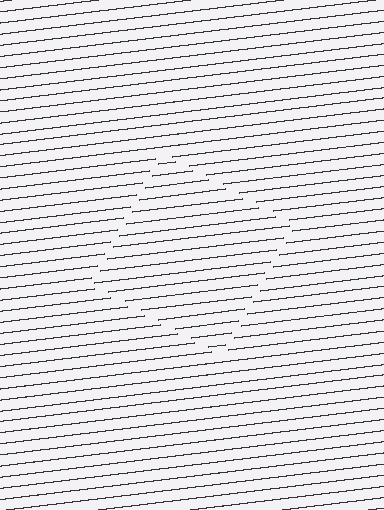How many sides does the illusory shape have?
4 sides — the line-ends trace a square.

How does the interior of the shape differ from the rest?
The interior of the shape contains the same grating, shifted by half a period — the contour is defined by the phase discontinuity where line-ends from the inner and outer gratings abut.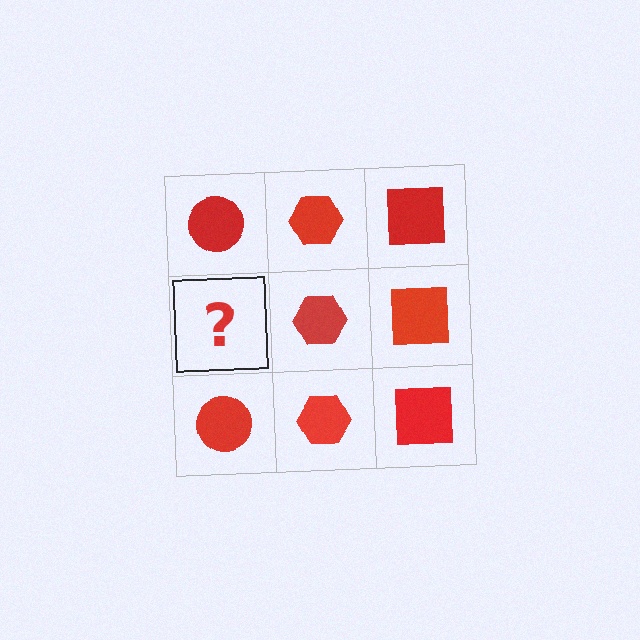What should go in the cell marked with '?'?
The missing cell should contain a red circle.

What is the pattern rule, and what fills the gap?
The rule is that each column has a consistent shape. The gap should be filled with a red circle.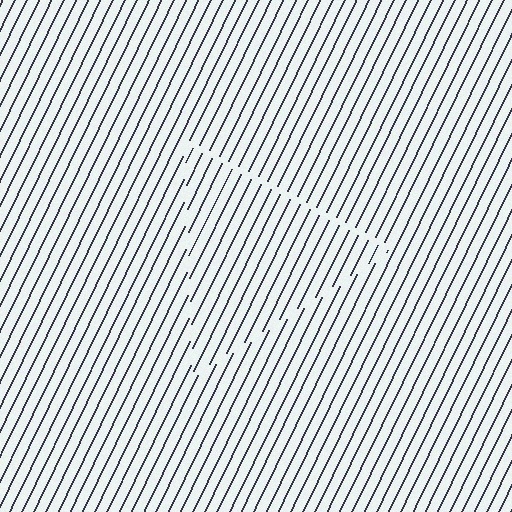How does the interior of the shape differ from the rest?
The interior of the shape contains the same grating, shifted by half a period — the contour is defined by the phase discontinuity where line-ends from the inner and outer gratings abut.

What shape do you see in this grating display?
An illusory triangle. The interior of the shape contains the same grating, shifted by half a period — the contour is defined by the phase discontinuity where line-ends from the inner and outer gratings abut.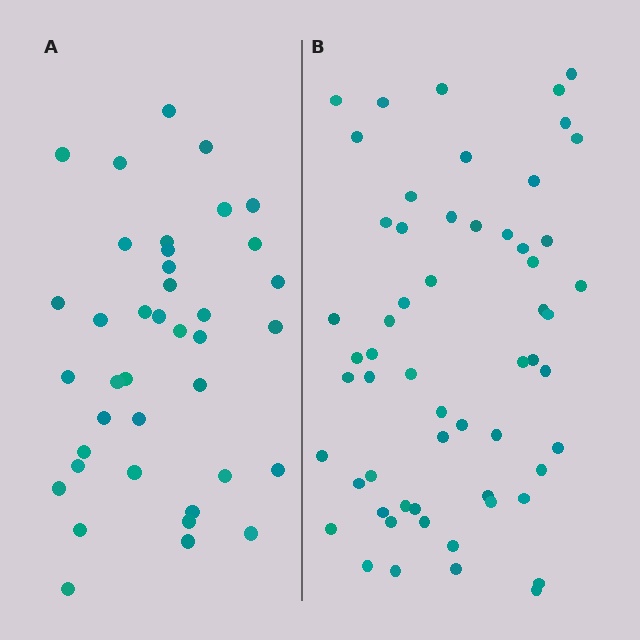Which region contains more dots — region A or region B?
Region B (the right region) has more dots.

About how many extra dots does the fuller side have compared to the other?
Region B has approximately 20 more dots than region A.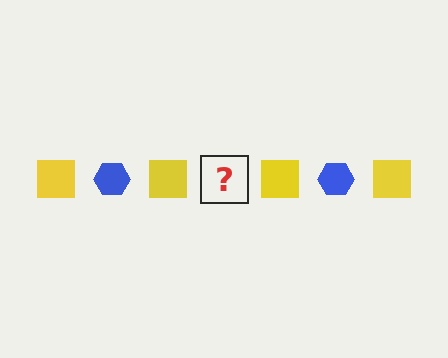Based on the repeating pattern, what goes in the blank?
The blank should be a blue hexagon.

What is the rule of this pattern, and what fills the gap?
The rule is that the pattern alternates between yellow square and blue hexagon. The gap should be filled with a blue hexagon.